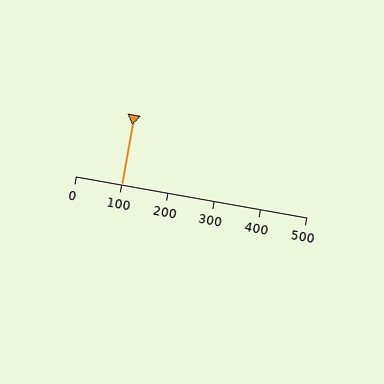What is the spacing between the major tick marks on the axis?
The major ticks are spaced 100 apart.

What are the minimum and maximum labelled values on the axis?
The axis runs from 0 to 500.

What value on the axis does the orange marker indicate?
The marker indicates approximately 100.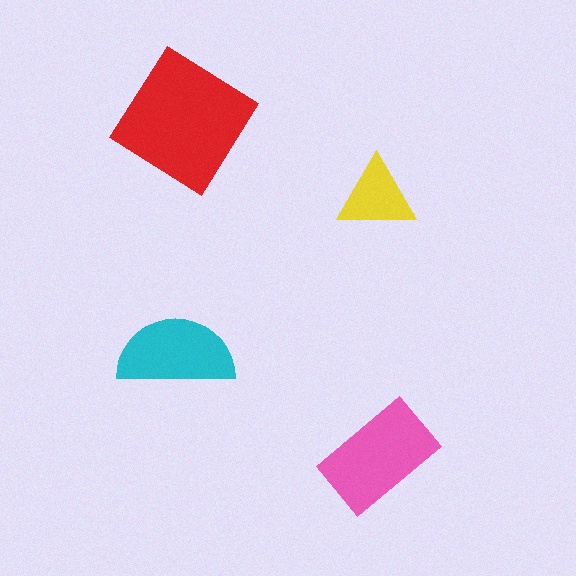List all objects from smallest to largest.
The yellow triangle, the cyan semicircle, the pink rectangle, the red diamond.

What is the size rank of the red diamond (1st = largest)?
1st.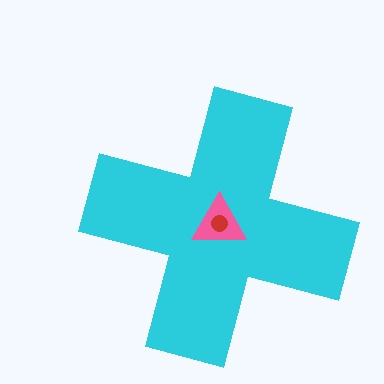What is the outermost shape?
The cyan cross.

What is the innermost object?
The red circle.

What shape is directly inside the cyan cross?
The pink triangle.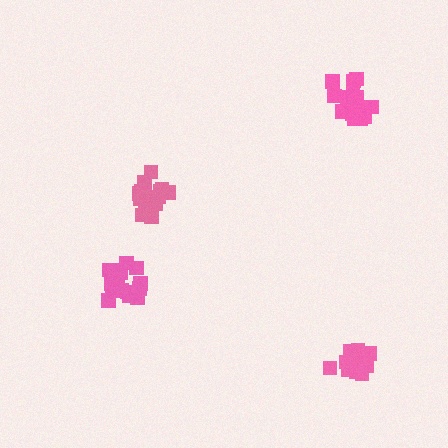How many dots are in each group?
Group 1: 18 dots, Group 2: 21 dots, Group 3: 15 dots, Group 4: 17 dots (71 total).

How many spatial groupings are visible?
There are 4 spatial groupings.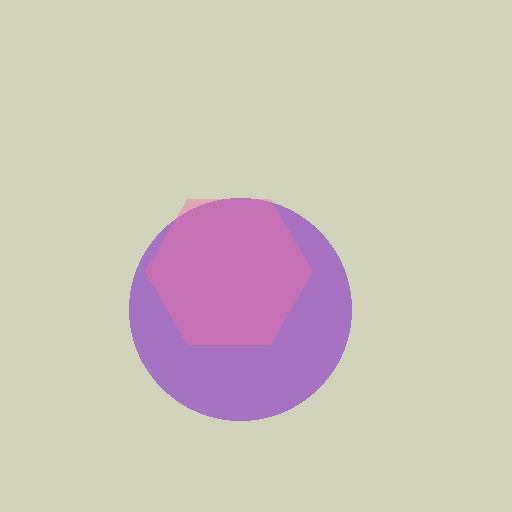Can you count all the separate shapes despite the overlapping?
Yes, there are 2 separate shapes.